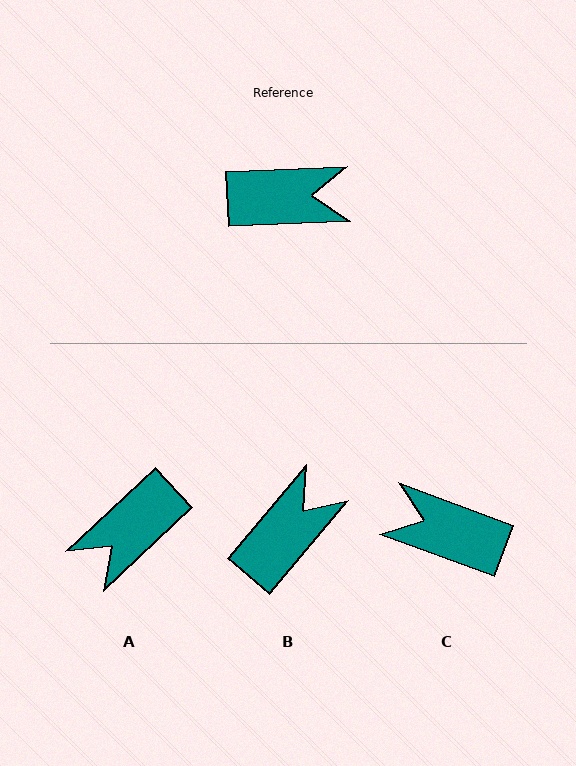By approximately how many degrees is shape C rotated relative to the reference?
Approximately 157 degrees counter-clockwise.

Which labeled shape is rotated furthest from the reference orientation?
C, about 157 degrees away.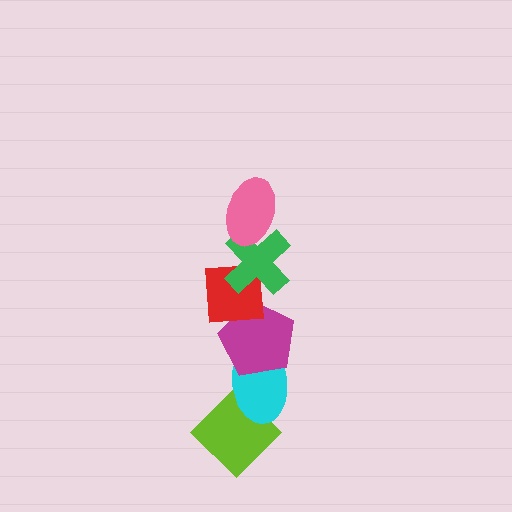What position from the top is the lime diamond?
The lime diamond is 6th from the top.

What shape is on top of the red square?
The green cross is on top of the red square.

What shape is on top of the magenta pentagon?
The red square is on top of the magenta pentagon.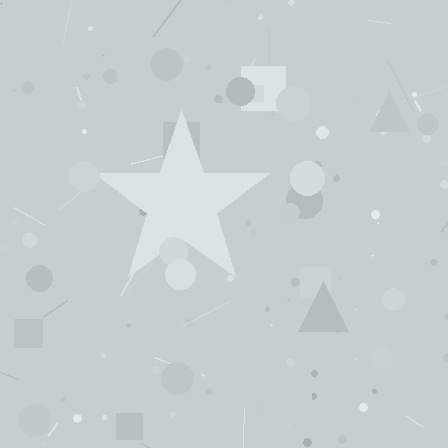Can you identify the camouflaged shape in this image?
The camouflaged shape is a star.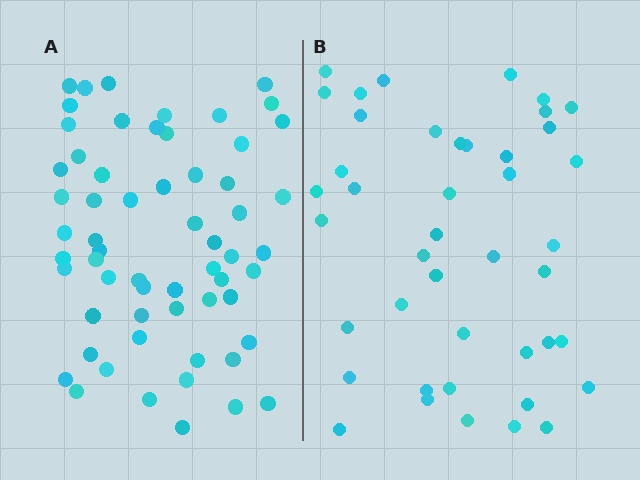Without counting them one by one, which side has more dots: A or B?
Region A (the left region) has more dots.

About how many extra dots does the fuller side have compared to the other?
Region A has approximately 15 more dots than region B.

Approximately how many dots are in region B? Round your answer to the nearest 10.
About 40 dots. (The exact count is 43, which rounds to 40.)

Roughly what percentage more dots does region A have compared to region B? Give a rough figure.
About 40% more.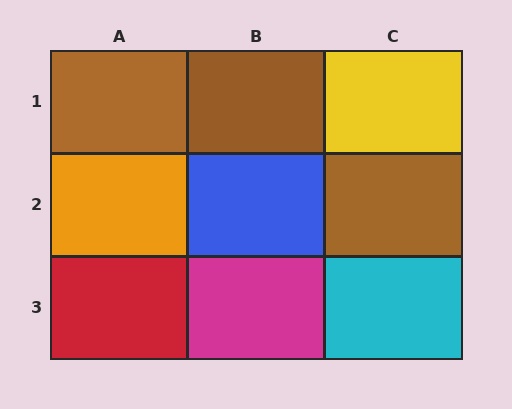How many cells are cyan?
1 cell is cyan.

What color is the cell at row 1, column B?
Brown.